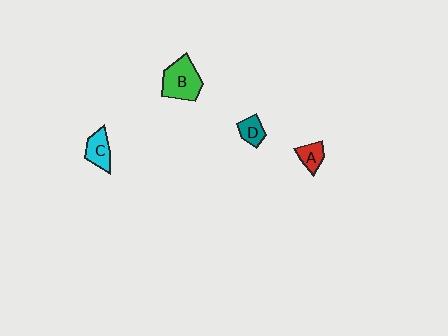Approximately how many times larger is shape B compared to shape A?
Approximately 2.2 times.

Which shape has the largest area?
Shape B (green).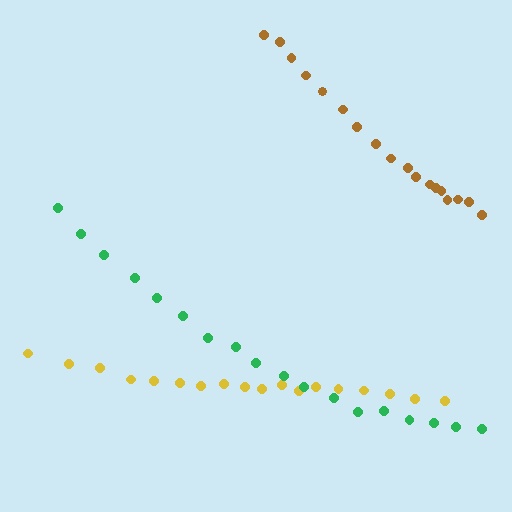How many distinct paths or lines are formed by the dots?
There are 3 distinct paths.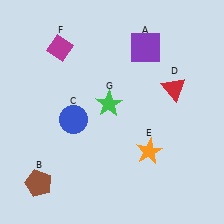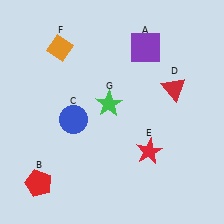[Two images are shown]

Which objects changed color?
B changed from brown to red. E changed from orange to red. F changed from magenta to orange.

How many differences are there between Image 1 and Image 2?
There are 3 differences between the two images.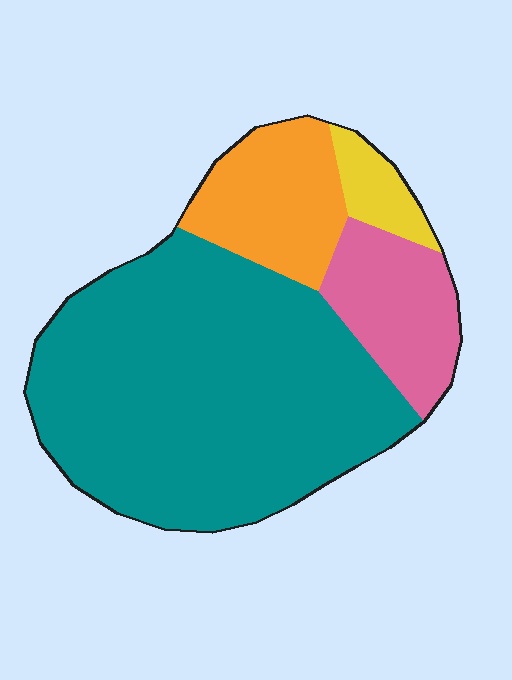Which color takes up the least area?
Yellow, at roughly 5%.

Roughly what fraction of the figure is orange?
Orange covers around 15% of the figure.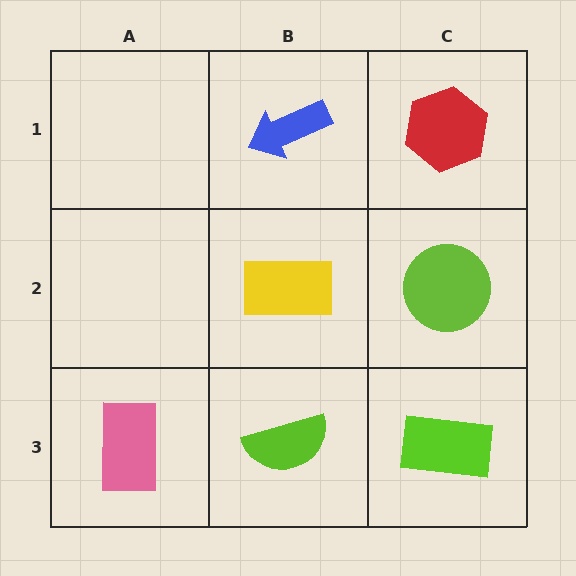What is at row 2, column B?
A yellow rectangle.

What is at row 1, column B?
A blue arrow.